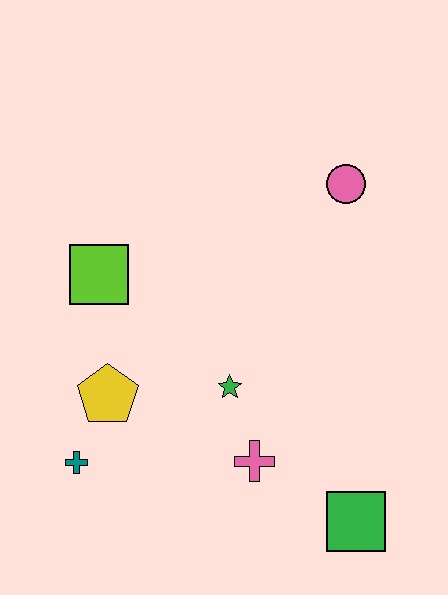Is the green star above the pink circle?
No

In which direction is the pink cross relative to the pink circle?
The pink cross is below the pink circle.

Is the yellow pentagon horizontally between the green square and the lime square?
Yes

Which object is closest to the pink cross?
The green star is closest to the pink cross.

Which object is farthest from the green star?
The pink circle is farthest from the green star.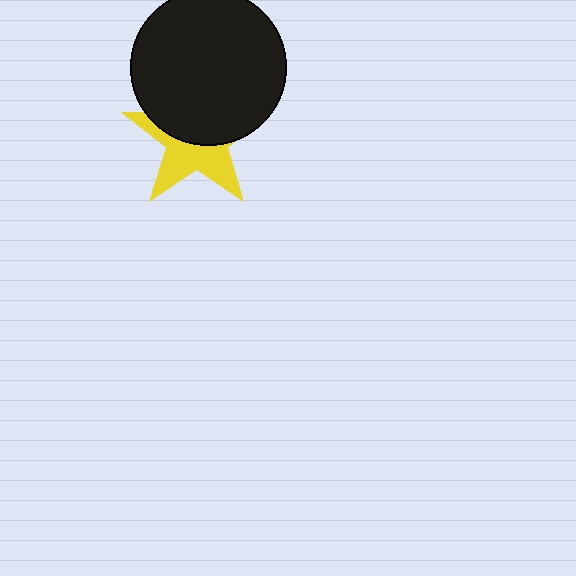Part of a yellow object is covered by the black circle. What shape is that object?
It is a star.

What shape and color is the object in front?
The object in front is a black circle.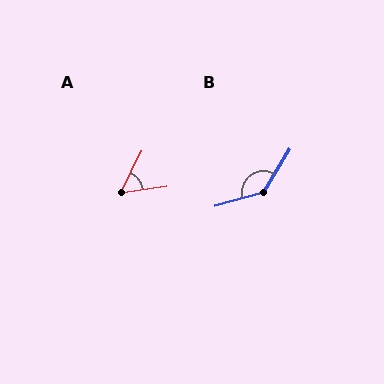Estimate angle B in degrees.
Approximately 137 degrees.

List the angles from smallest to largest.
A (55°), B (137°).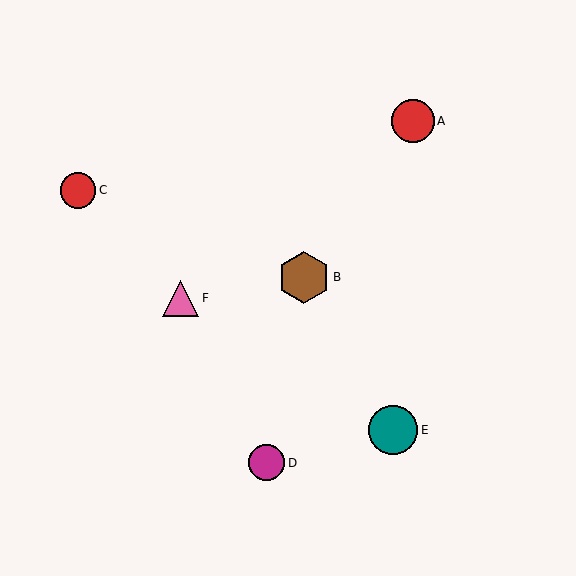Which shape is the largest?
The brown hexagon (labeled B) is the largest.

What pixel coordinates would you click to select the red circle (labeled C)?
Click at (78, 190) to select the red circle C.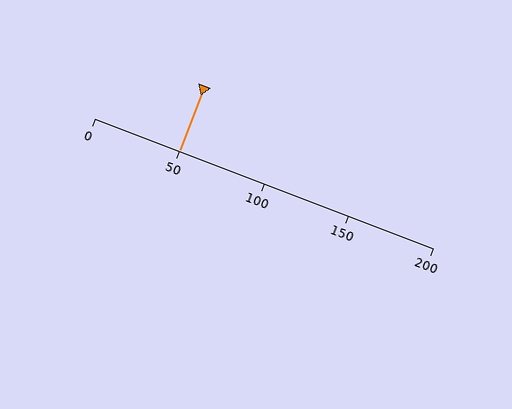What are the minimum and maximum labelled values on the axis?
The axis runs from 0 to 200.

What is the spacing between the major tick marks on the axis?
The major ticks are spaced 50 apart.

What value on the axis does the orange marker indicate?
The marker indicates approximately 50.